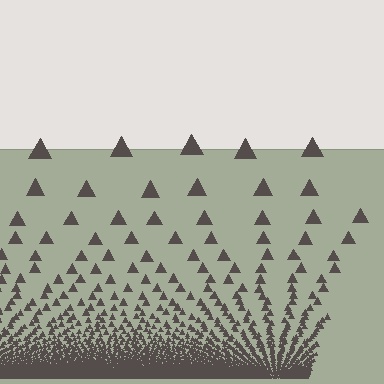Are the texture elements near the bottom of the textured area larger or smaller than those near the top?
Smaller. The gradient is inverted — elements near the bottom are smaller and denser.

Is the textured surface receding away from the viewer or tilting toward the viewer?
The surface appears to tilt toward the viewer. Texture elements get larger and sparser toward the top.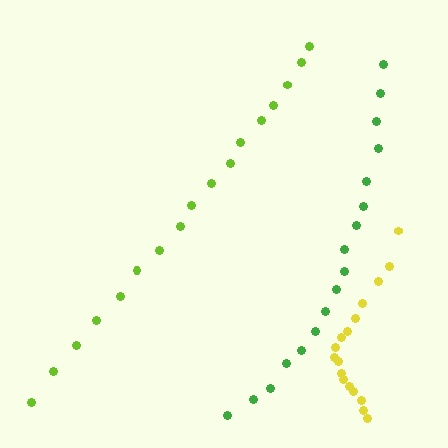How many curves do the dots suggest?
There are 3 distinct paths.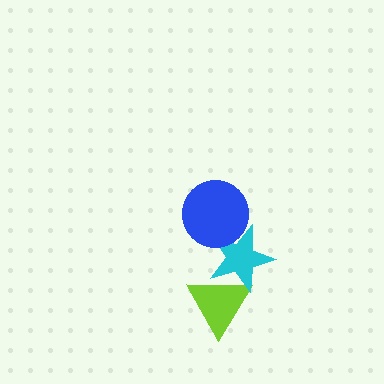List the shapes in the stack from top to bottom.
From top to bottom: the blue circle, the cyan star, the lime triangle.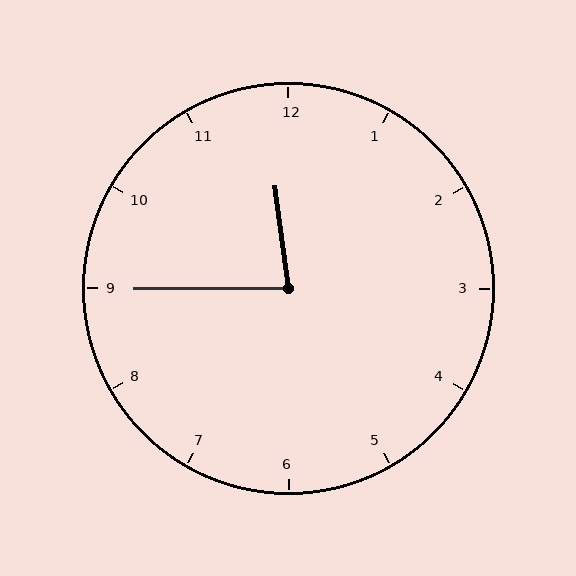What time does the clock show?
11:45.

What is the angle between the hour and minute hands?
Approximately 82 degrees.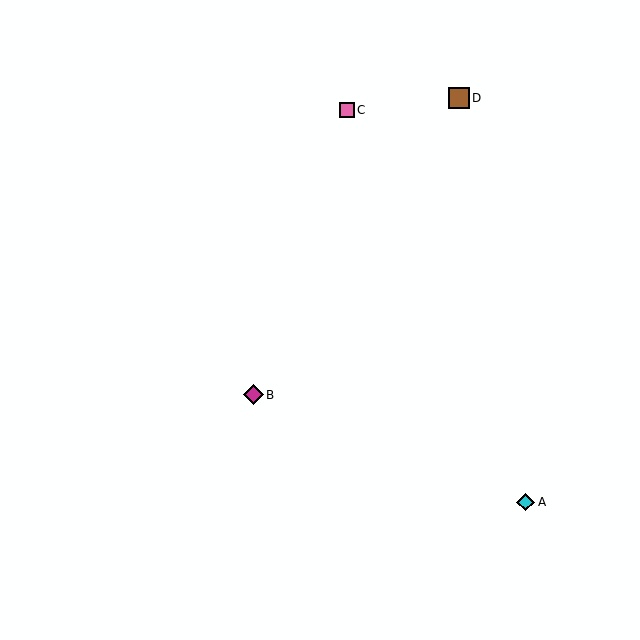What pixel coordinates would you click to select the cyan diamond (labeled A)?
Click at (526, 502) to select the cyan diamond A.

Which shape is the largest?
The brown square (labeled D) is the largest.